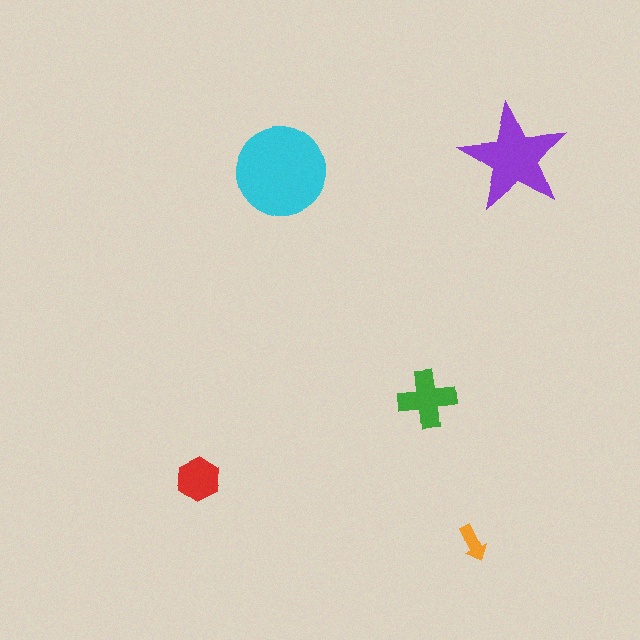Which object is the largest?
The cyan circle.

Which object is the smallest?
The orange arrow.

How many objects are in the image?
There are 5 objects in the image.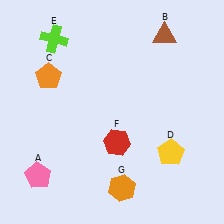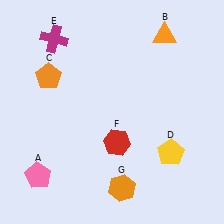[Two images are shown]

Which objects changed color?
B changed from brown to orange. E changed from lime to magenta.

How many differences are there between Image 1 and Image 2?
There are 2 differences between the two images.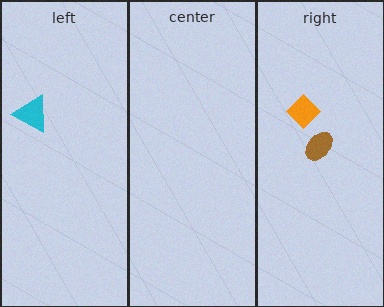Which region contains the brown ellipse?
The right region.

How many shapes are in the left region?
1.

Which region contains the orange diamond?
The right region.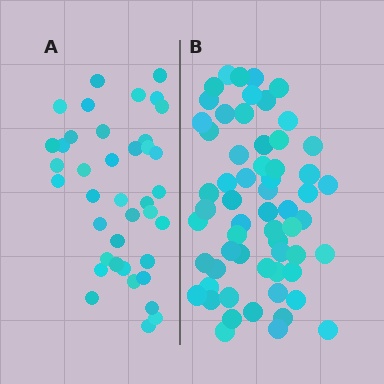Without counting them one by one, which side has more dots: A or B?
Region B (the right region) has more dots.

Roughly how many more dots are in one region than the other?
Region B has approximately 20 more dots than region A.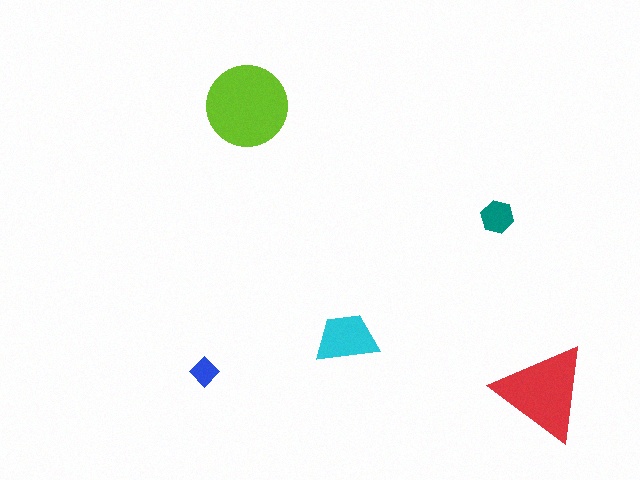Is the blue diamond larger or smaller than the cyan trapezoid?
Smaller.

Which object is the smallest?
The blue diamond.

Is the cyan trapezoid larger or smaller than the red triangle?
Smaller.